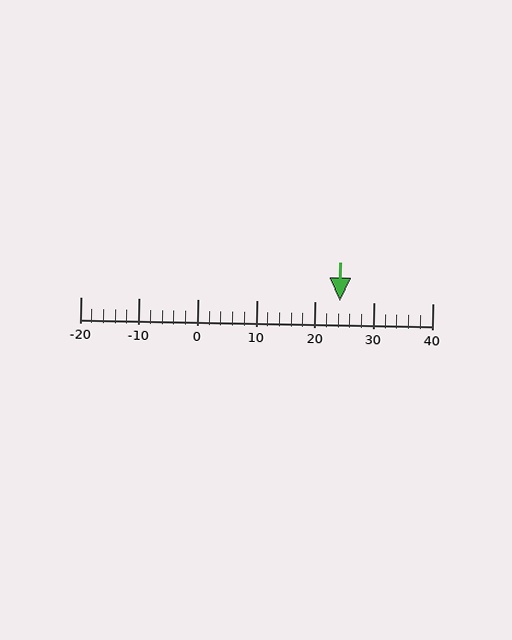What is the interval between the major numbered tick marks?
The major tick marks are spaced 10 units apart.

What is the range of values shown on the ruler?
The ruler shows values from -20 to 40.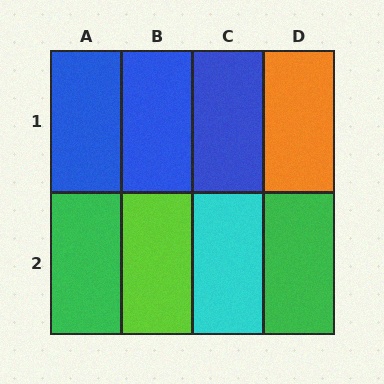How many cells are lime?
1 cell is lime.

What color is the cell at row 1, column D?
Orange.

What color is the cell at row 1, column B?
Blue.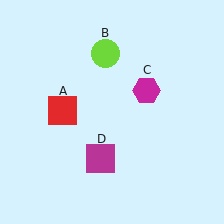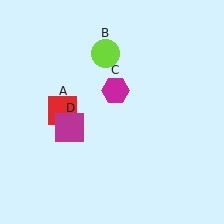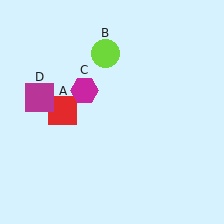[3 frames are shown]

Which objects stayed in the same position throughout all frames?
Red square (object A) and lime circle (object B) remained stationary.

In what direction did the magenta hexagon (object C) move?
The magenta hexagon (object C) moved left.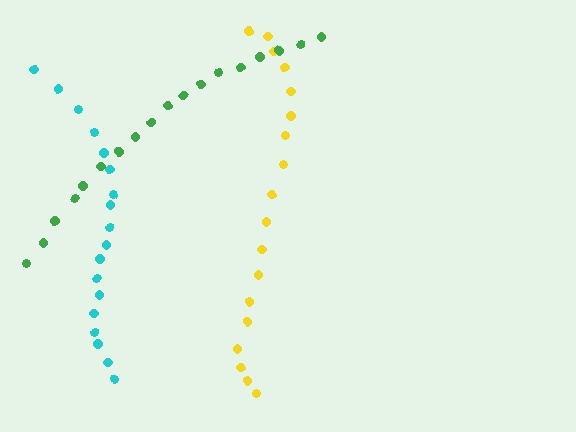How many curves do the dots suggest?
There are 3 distinct paths.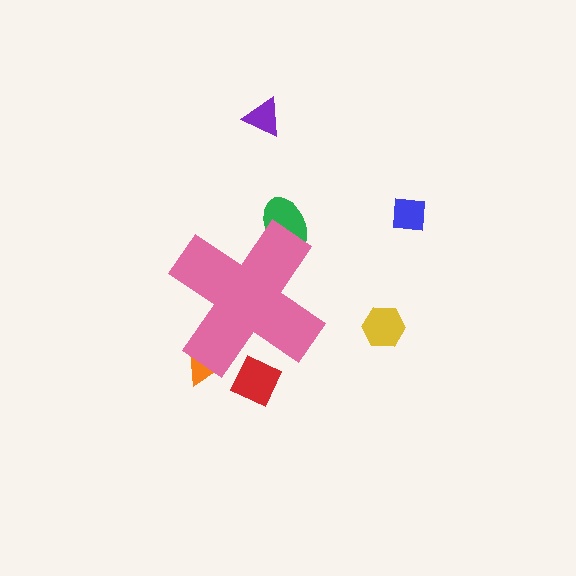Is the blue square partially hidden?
No, the blue square is fully visible.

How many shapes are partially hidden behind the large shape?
3 shapes are partially hidden.